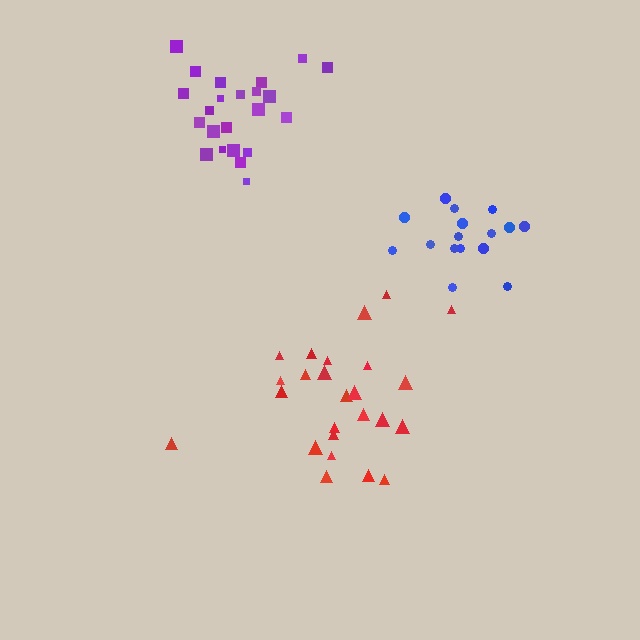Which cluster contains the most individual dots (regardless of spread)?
Red (25).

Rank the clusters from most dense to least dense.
purple, red, blue.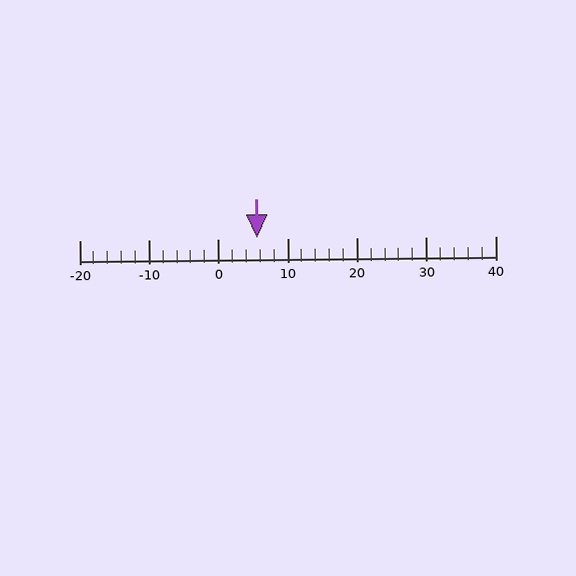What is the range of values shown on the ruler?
The ruler shows values from -20 to 40.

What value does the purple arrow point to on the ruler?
The purple arrow points to approximately 6.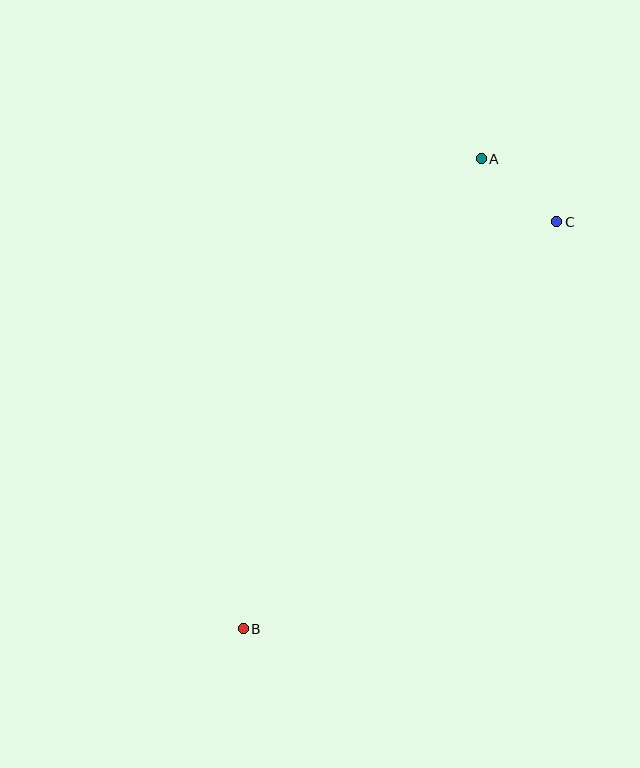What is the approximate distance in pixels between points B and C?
The distance between B and C is approximately 514 pixels.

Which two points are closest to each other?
Points A and C are closest to each other.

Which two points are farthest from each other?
Points A and B are farthest from each other.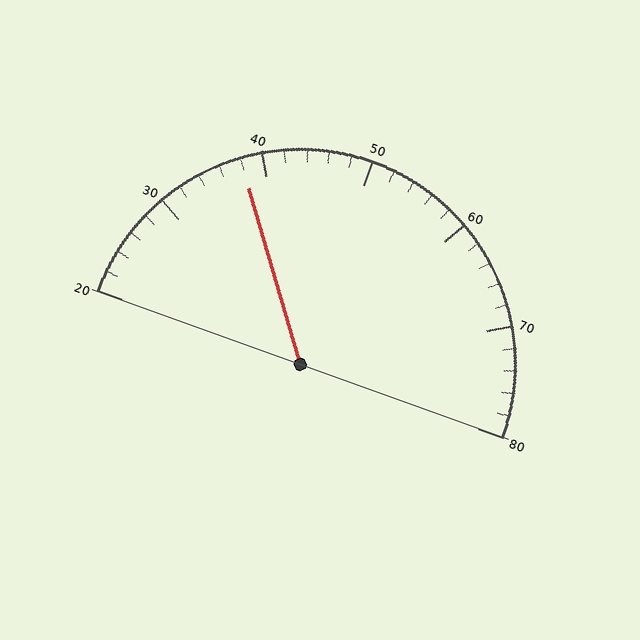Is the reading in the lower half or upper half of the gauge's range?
The reading is in the lower half of the range (20 to 80).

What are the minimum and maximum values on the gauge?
The gauge ranges from 20 to 80.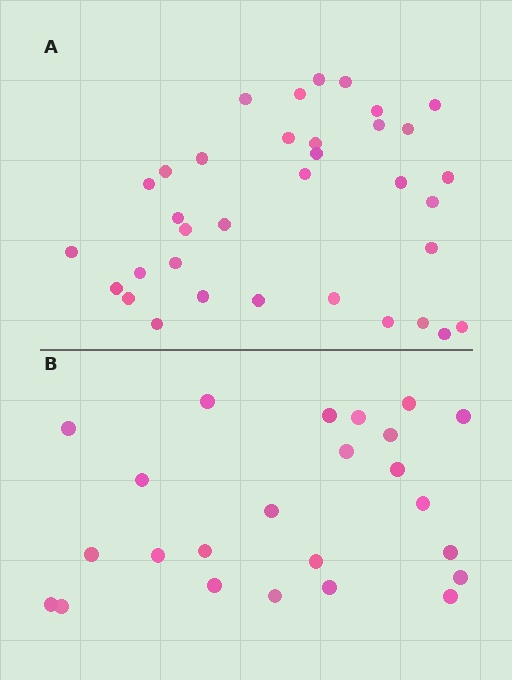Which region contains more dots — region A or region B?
Region A (the top region) has more dots.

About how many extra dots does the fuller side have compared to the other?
Region A has roughly 12 or so more dots than region B.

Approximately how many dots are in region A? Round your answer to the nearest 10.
About 40 dots. (The exact count is 35, which rounds to 40.)